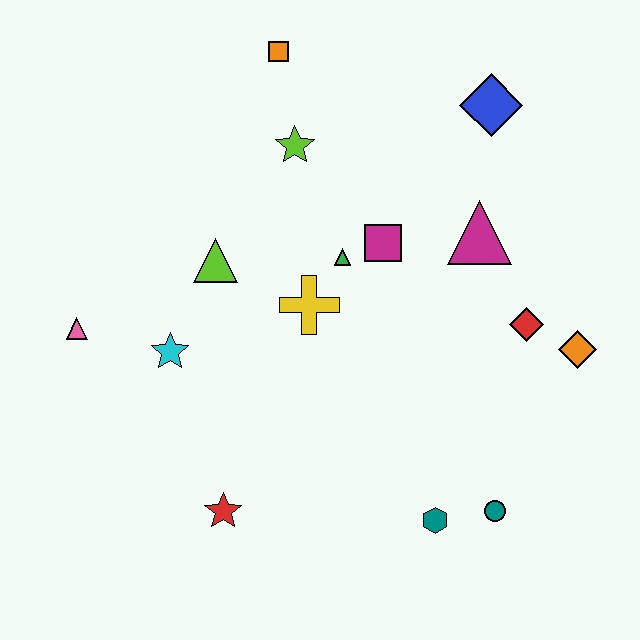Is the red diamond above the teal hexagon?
Yes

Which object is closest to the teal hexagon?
The teal circle is closest to the teal hexagon.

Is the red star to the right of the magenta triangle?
No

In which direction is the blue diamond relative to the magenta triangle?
The blue diamond is above the magenta triangle.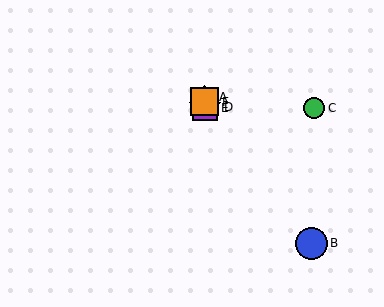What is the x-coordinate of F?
Object F is at x≈205.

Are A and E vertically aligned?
Yes, both are at x≈205.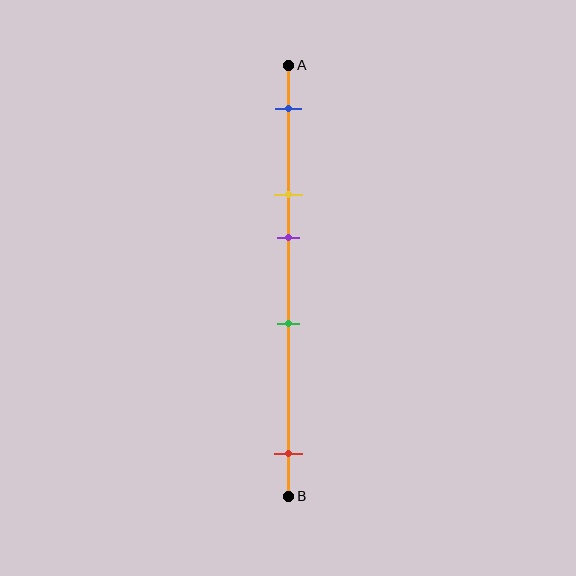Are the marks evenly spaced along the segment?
No, the marks are not evenly spaced.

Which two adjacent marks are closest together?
The yellow and purple marks are the closest adjacent pair.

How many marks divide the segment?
There are 5 marks dividing the segment.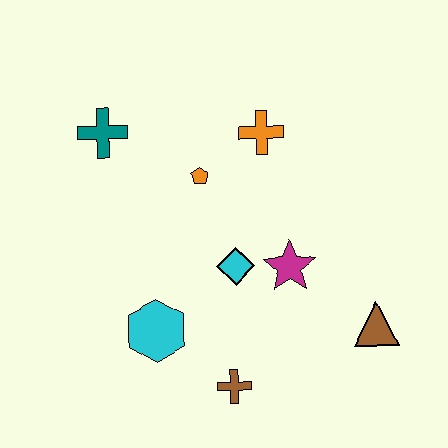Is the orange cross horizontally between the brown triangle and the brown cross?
Yes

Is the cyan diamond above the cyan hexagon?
Yes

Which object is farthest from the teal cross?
The brown triangle is farthest from the teal cross.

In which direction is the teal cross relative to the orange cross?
The teal cross is to the left of the orange cross.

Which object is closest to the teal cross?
The orange pentagon is closest to the teal cross.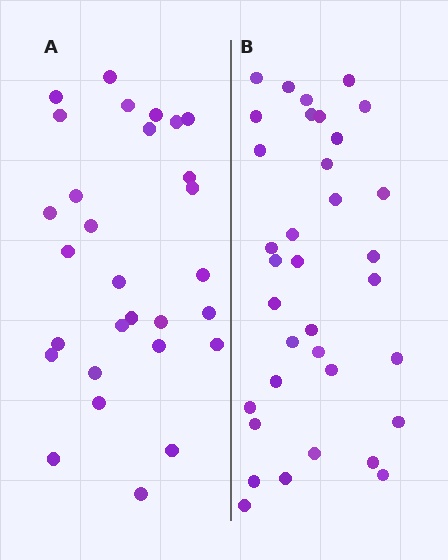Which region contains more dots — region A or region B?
Region B (the right region) has more dots.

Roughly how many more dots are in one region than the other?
Region B has about 6 more dots than region A.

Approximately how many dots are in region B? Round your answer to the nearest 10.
About 40 dots. (The exact count is 35, which rounds to 40.)